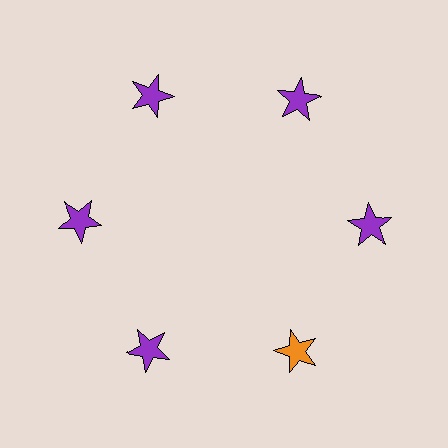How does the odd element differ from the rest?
It has a different color: orange instead of purple.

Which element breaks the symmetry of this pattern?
The orange star at roughly the 5 o'clock position breaks the symmetry. All other shapes are purple stars.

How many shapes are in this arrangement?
There are 6 shapes arranged in a ring pattern.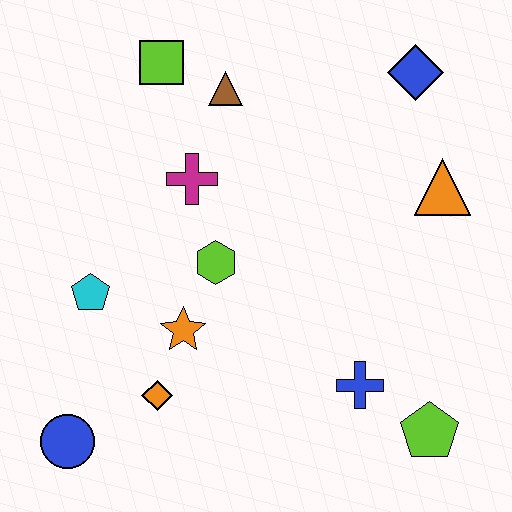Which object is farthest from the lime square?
The lime pentagon is farthest from the lime square.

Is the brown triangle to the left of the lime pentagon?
Yes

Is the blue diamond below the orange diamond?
No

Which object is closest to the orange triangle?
The blue diamond is closest to the orange triangle.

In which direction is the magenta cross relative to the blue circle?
The magenta cross is above the blue circle.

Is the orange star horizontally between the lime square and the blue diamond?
Yes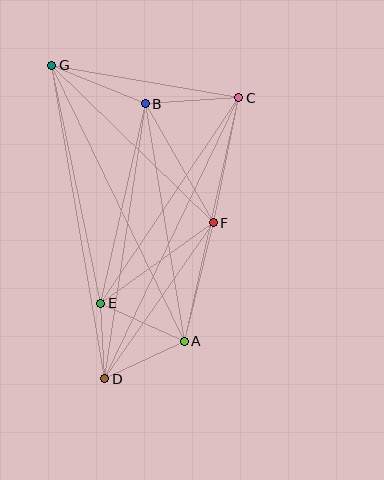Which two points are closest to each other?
Points D and E are closest to each other.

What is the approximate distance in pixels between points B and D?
The distance between B and D is approximately 278 pixels.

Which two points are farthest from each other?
Points D and G are farthest from each other.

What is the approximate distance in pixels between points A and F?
The distance between A and F is approximately 122 pixels.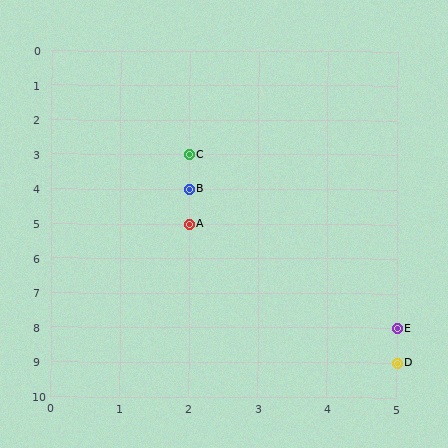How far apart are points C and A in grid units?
Points C and A are 2 rows apart.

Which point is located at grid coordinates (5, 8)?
Point E is at (5, 8).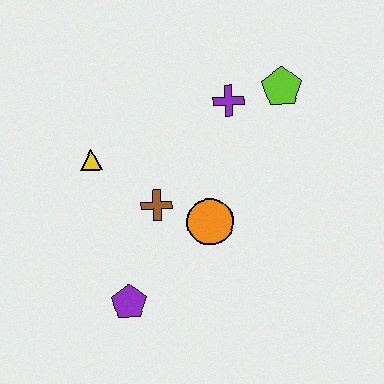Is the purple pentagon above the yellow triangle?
No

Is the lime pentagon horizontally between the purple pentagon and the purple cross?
No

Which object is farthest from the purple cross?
The purple pentagon is farthest from the purple cross.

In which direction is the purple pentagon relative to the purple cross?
The purple pentagon is below the purple cross.